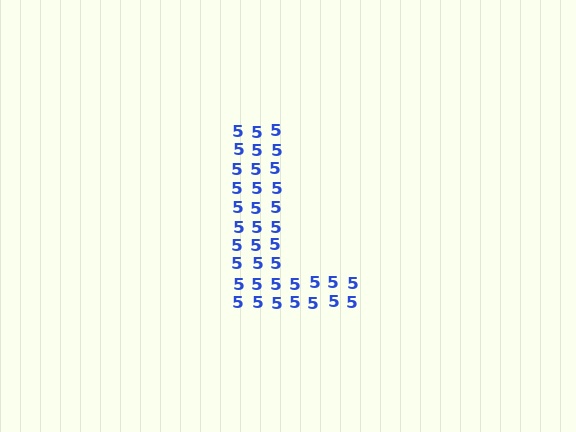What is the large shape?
The large shape is the letter L.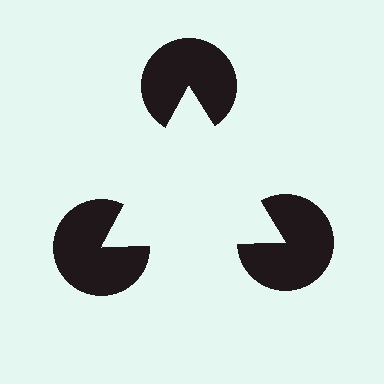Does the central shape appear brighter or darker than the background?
It typically appears slightly brighter than the background, even though no actual brightness change is drawn.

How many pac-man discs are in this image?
There are 3 — one at each vertex of the illusory triangle.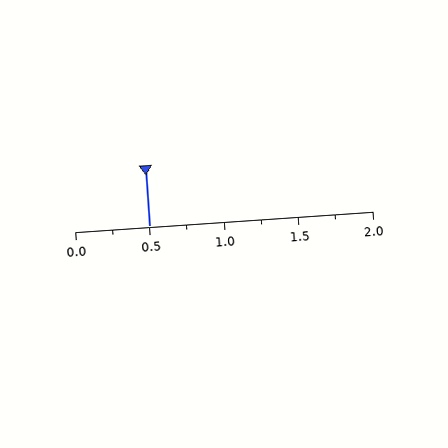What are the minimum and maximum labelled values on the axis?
The axis runs from 0.0 to 2.0.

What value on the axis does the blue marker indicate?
The marker indicates approximately 0.5.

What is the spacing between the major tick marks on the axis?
The major ticks are spaced 0.5 apart.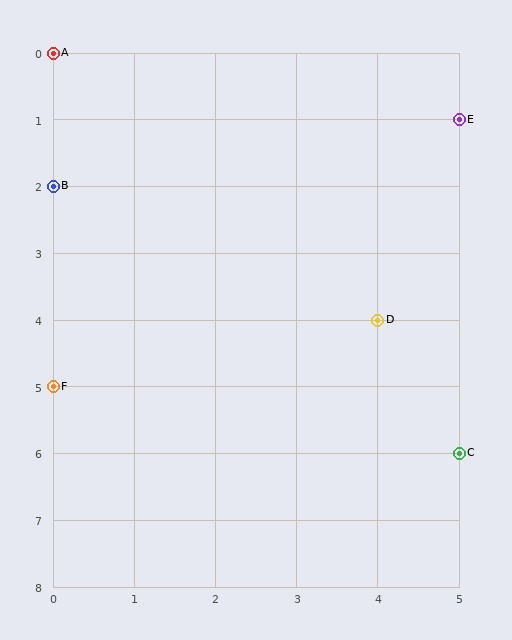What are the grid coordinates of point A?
Point A is at grid coordinates (0, 0).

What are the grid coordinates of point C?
Point C is at grid coordinates (5, 6).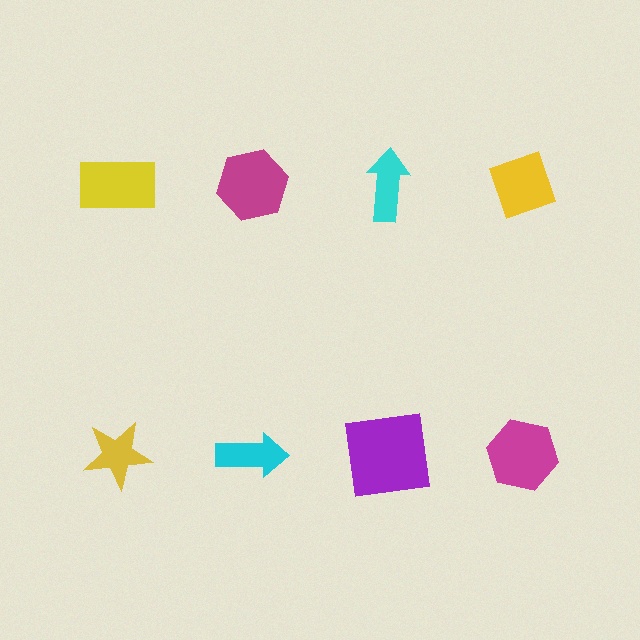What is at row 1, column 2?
A magenta hexagon.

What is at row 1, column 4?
A yellow diamond.